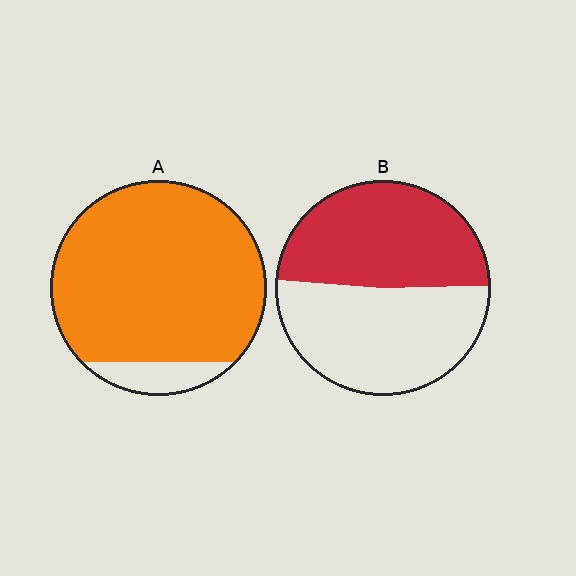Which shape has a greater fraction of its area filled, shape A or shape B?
Shape A.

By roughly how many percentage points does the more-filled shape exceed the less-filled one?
By roughly 40 percentage points (A over B).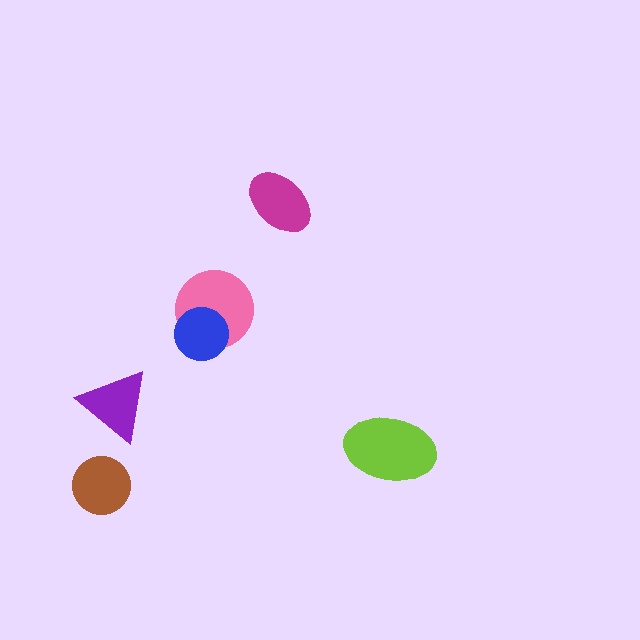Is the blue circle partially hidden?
No, no other shape covers it.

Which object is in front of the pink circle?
The blue circle is in front of the pink circle.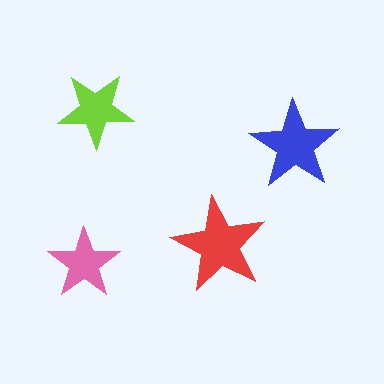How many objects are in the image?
There are 4 objects in the image.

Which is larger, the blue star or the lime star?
The blue one.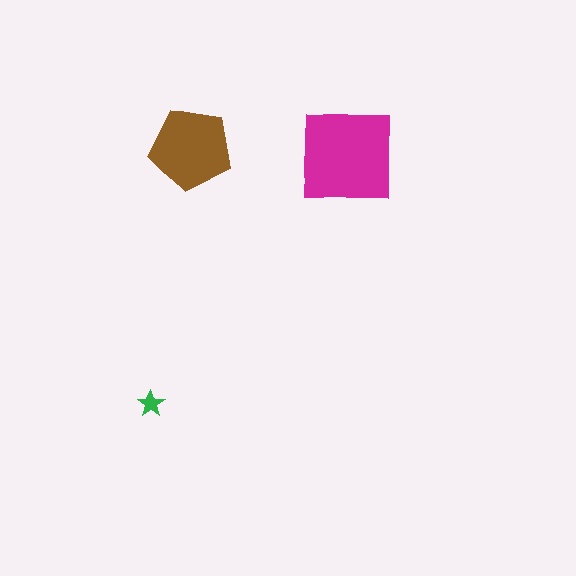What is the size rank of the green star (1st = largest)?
3rd.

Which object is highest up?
The brown pentagon is topmost.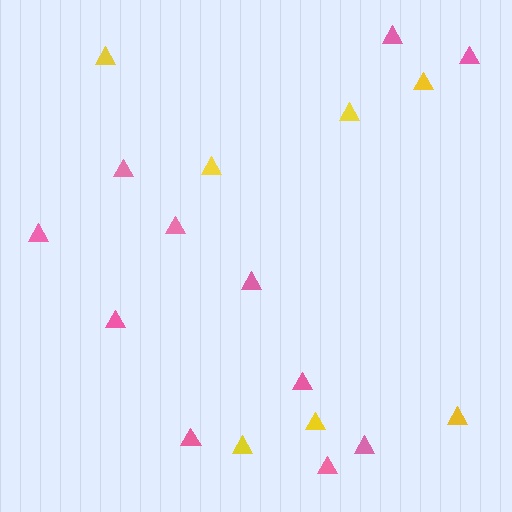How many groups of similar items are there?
There are 2 groups: one group of pink triangles (11) and one group of yellow triangles (7).